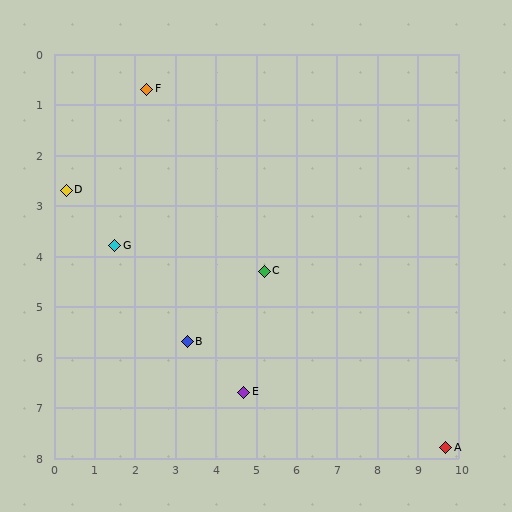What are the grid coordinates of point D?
Point D is at approximately (0.3, 2.7).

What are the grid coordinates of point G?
Point G is at approximately (1.5, 3.8).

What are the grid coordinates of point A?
Point A is at approximately (9.7, 7.8).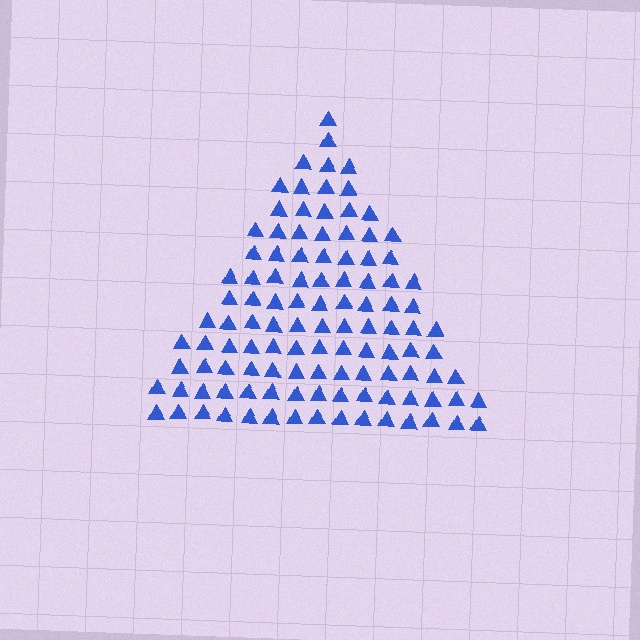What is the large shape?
The large shape is a triangle.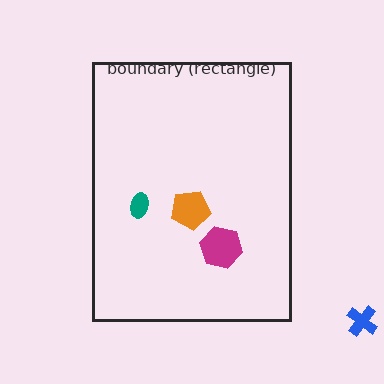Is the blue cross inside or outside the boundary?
Outside.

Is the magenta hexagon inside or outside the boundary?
Inside.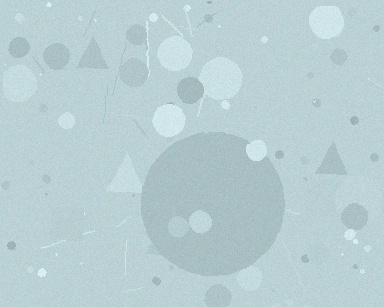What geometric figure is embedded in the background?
A circle is embedded in the background.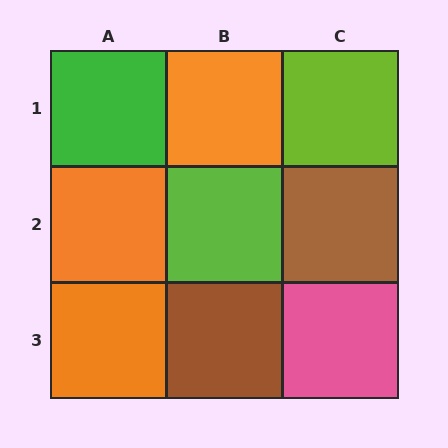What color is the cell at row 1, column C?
Lime.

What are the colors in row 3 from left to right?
Orange, brown, pink.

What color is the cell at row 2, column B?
Lime.